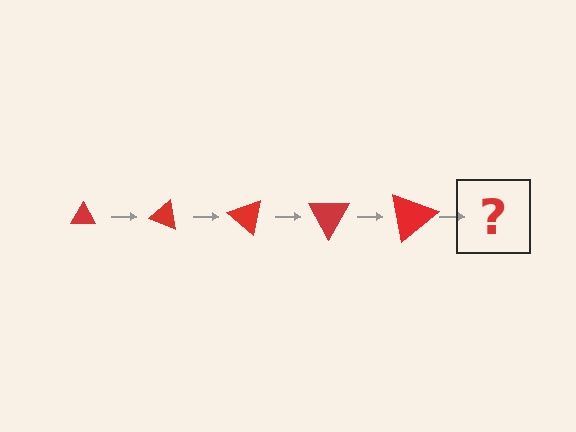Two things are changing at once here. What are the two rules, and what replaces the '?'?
The two rules are that the triangle grows larger each step and it rotates 20 degrees each step. The '?' should be a triangle, larger than the previous one and rotated 100 degrees from the start.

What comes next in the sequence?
The next element should be a triangle, larger than the previous one and rotated 100 degrees from the start.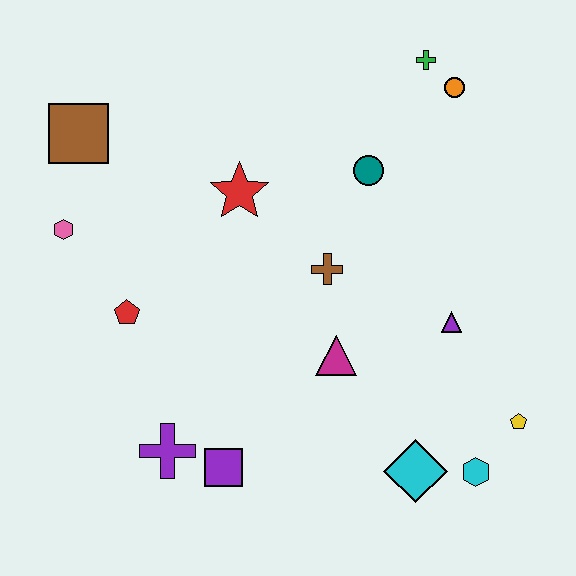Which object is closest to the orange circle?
The green cross is closest to the orange circle.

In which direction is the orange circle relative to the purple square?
The orange circle is above the purple square.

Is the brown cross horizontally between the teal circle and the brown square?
Yes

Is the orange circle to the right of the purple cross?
Yes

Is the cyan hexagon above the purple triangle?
No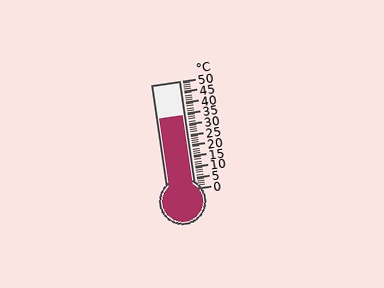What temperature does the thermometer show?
The thermometer shows approximately 34°C.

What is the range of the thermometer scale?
The thermometer scale ranges from 0°C to 50°C.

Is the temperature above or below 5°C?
The temperature is above 5°C.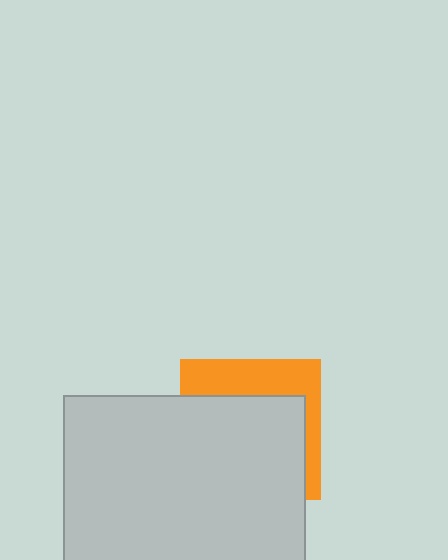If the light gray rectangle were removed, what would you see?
You would see the complete orange square.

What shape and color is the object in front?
The object in front is a light gray rectangle.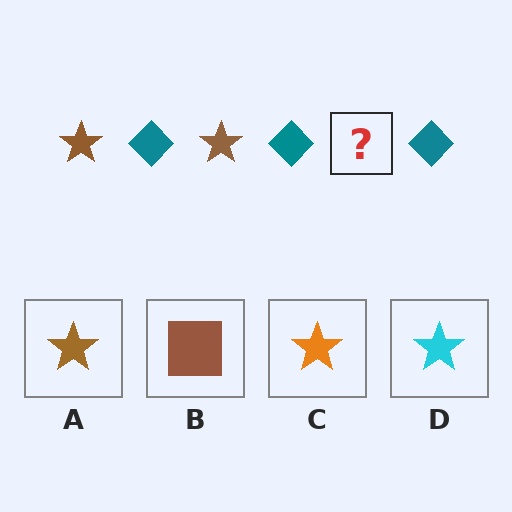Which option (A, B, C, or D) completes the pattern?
A.